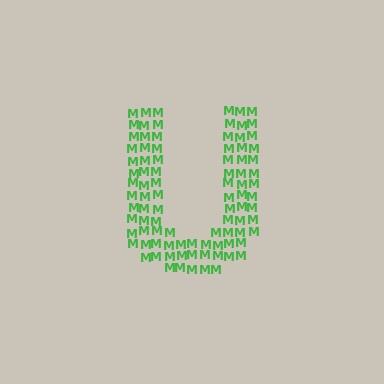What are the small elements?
The small elements are letter M's.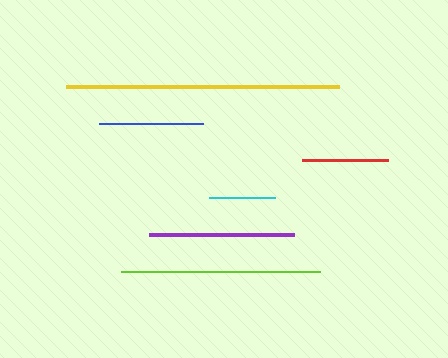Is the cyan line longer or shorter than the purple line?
The purple line is longer than the cyan line.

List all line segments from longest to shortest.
From longest to shortest: yellow, lime, purple, blue, red, cyan.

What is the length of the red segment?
The red segment is approximately 86 pixels long.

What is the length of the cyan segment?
The cyan segment is approximately 66 pixels long.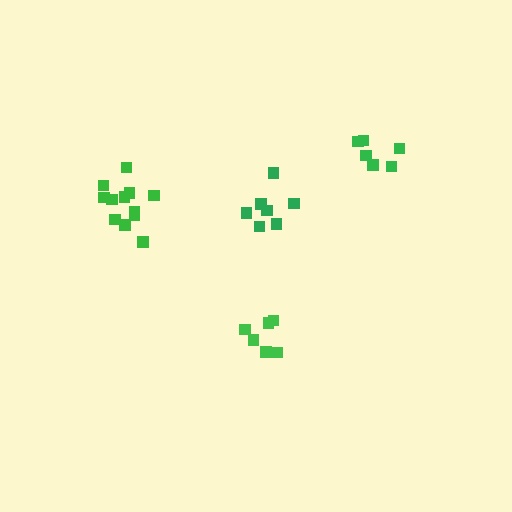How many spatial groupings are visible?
There are 4 spatial groupings.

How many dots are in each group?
Group 1: 12 dots, Group 2: 7 dots, Group 3: 6 dots, Group 4: 6 dots (31 total).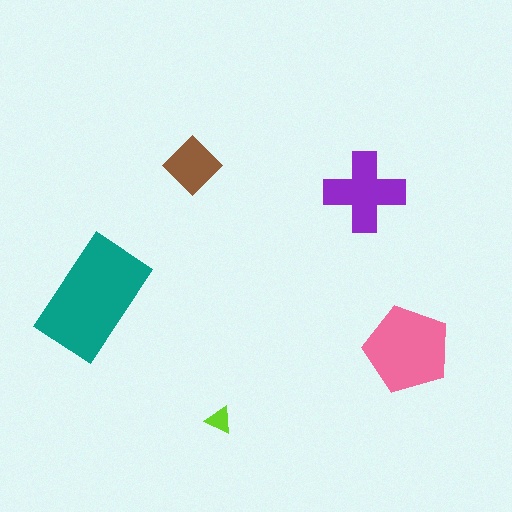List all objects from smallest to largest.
The lime triangle, the brown diamond, the purple cross, the pink pentagon, the teal rectangle.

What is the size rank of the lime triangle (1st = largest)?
5th.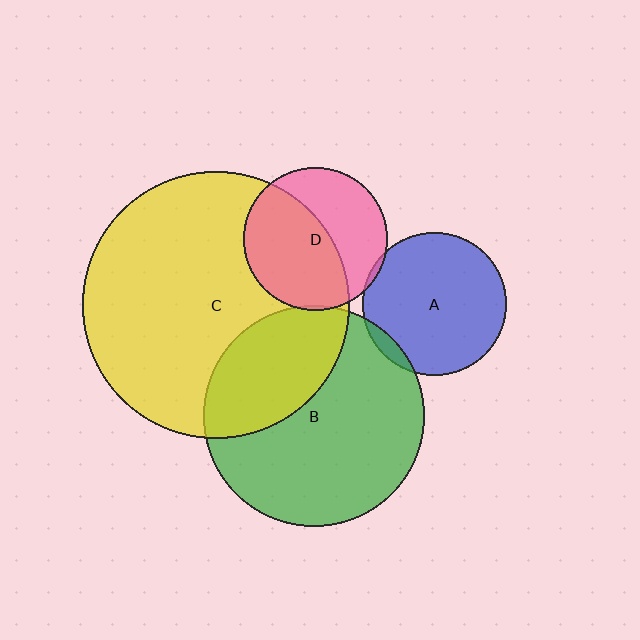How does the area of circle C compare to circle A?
Approximately 3.5 times.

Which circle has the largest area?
Circle C (yellow).